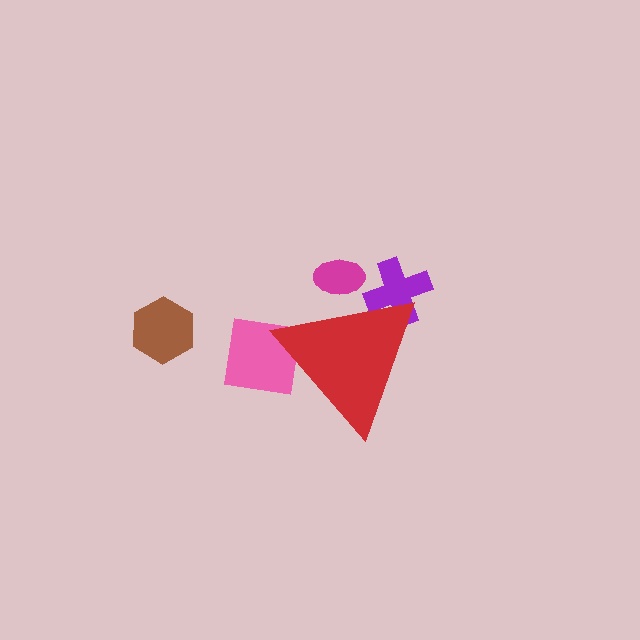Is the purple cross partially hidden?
Yes, the purple cross is partially hidden behind the red triangle.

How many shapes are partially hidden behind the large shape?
3 shapes are partially hidden.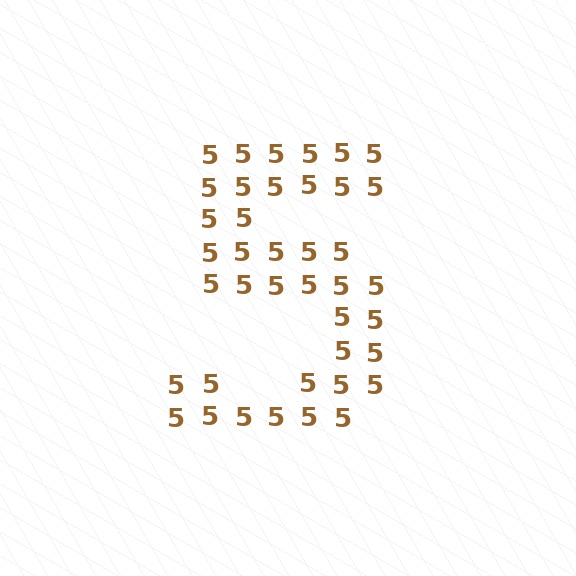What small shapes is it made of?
It is made of small digit 5's.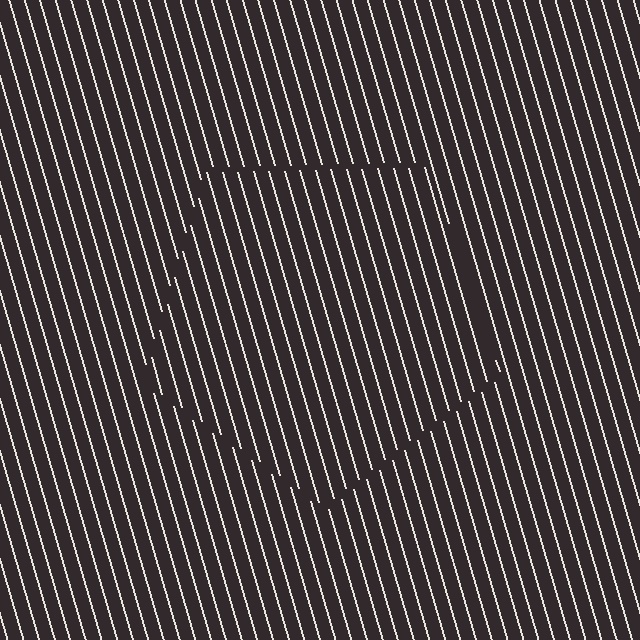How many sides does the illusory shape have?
5 sides — the line-ends trace a pentagon.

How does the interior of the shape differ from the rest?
The interior of the shape contains the same grating, shifted by half a period — the contour is defined by the phase discontinuity where line-ends from the inner and outer gratings abut.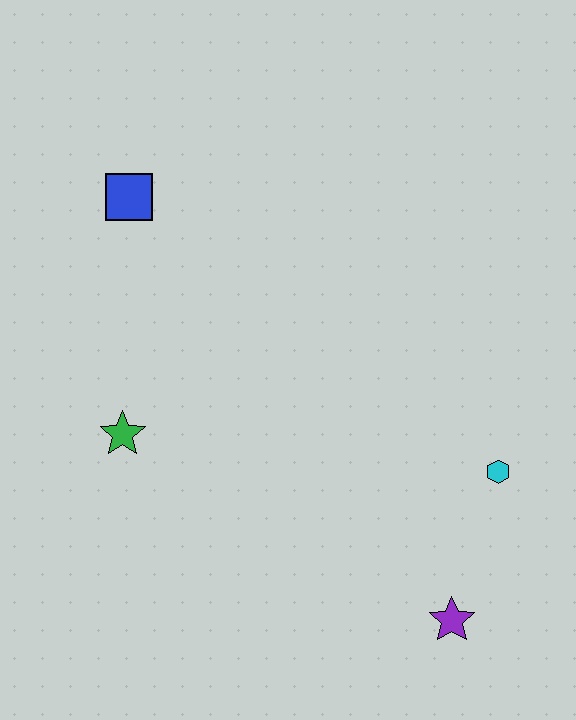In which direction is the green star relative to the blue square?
The green star is below the blue square.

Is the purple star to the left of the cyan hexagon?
Yes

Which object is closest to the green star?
The blue square is closest to the green star.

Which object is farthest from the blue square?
The purple star is farthest from the blue square.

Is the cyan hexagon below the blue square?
Yes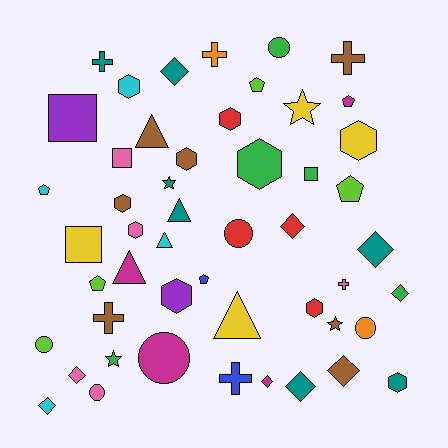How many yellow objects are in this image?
There are 4 yellow objects.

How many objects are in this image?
There are 50 objects.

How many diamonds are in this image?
There are 9 diamonds.